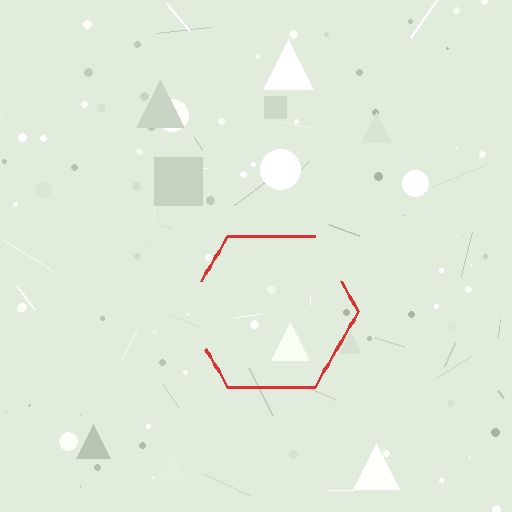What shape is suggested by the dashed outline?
The dashed outline suggests a hexagon.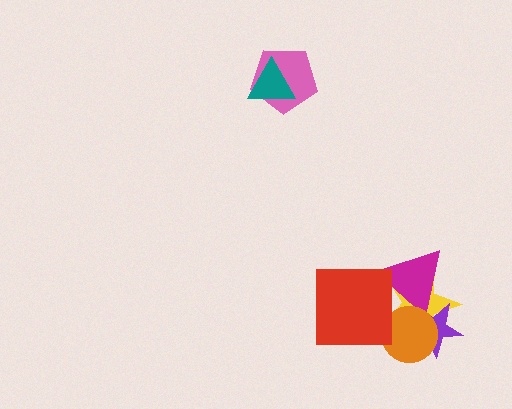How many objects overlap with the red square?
2 objects overlap with the red square.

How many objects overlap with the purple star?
3 objects overlap with the purple star.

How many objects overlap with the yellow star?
4 objects overlap with the yellow star.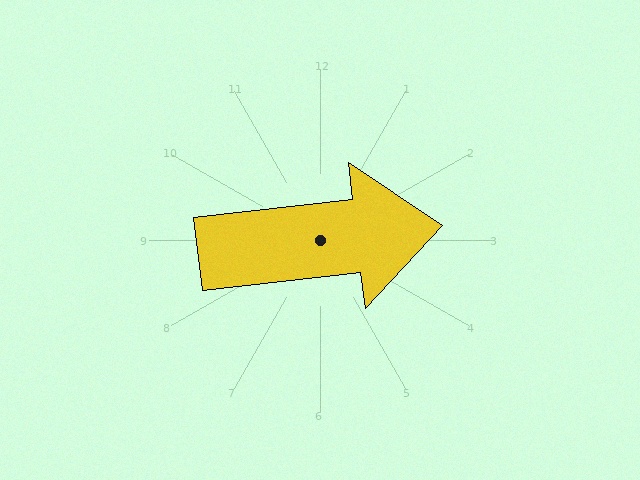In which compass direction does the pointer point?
East.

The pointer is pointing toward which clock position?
Roughly 3 o'clock.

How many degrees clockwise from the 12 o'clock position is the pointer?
Approximately 83 degrees.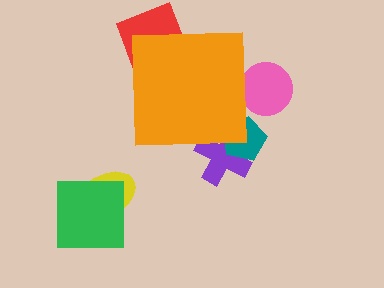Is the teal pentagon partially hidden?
Yes, the teal pentagon is partially hidden behind the orange square.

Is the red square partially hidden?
Yes, the red square is partially hidden behind the orange square.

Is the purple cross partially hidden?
Yes, the purple cross is partially hidden behind the orange square.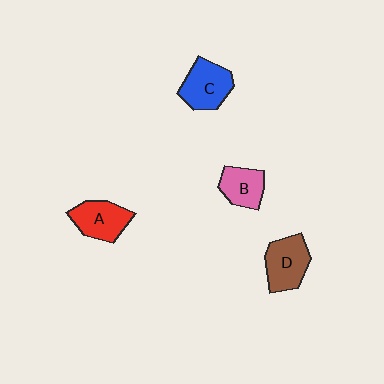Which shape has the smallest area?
Shape B (pink).